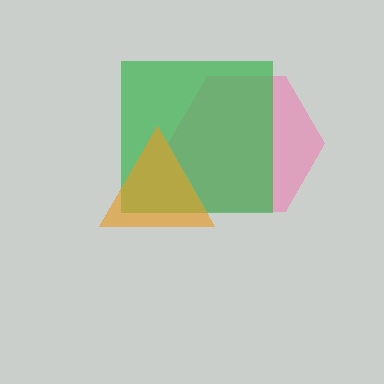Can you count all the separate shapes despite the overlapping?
Yes, there are 3 separate shapes.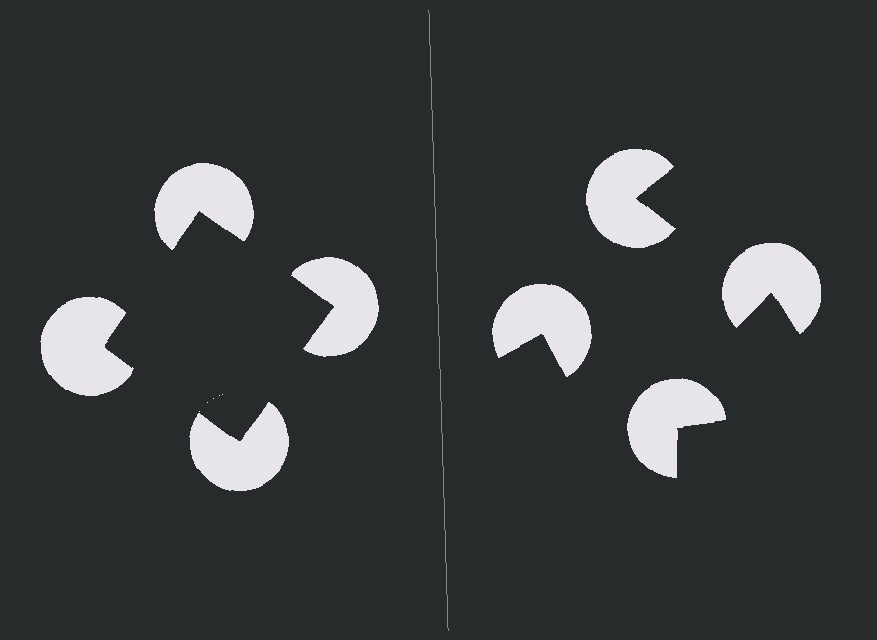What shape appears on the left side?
An illusory square.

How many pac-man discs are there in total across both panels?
8 — 4 on each side.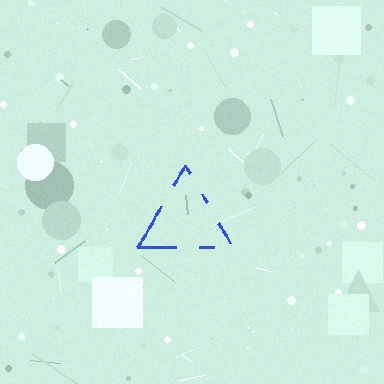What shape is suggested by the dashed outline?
The dashed outline suggests a triangle.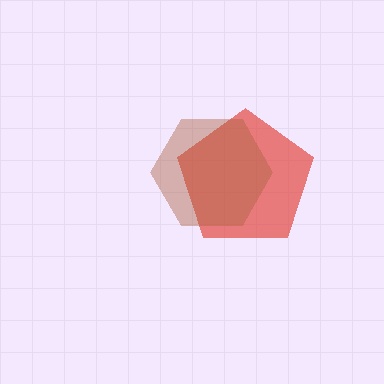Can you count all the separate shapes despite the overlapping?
Yes, there are 2 separate shapes.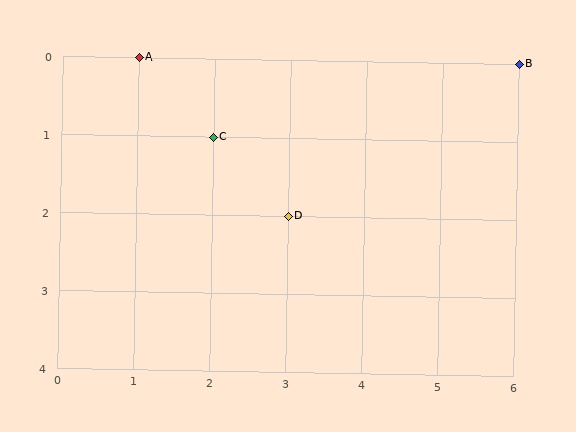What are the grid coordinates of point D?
Point D is at grid coordinates (3, 2).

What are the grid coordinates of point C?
Point C is at grid coordinates (2, 1).